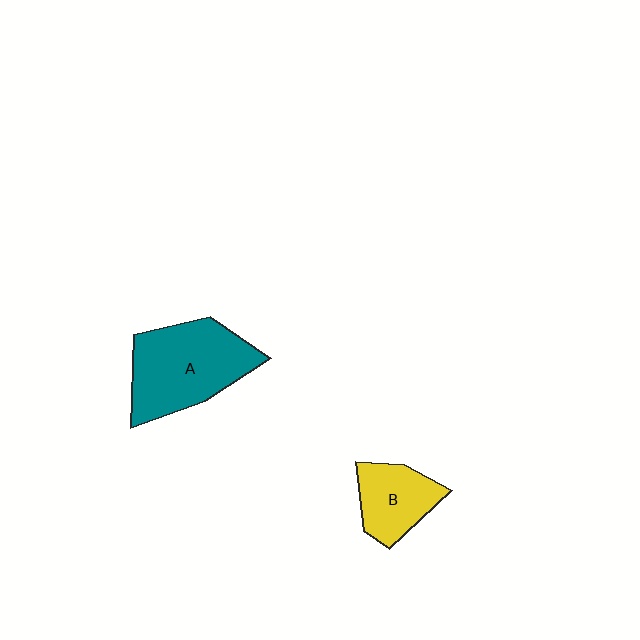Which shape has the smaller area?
Shape B (yellow).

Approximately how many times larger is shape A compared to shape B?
Approximately 1.8 times.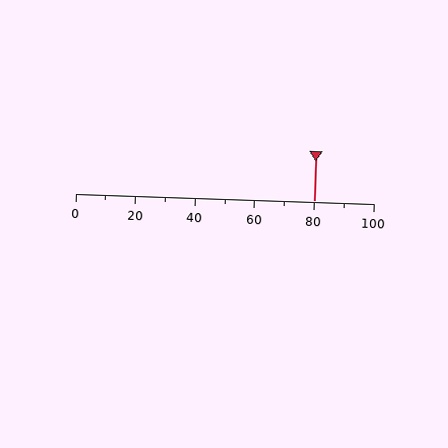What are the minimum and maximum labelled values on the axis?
The axis runs from 0 to 100.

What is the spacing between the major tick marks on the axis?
The major ticks are spaced 20 apart.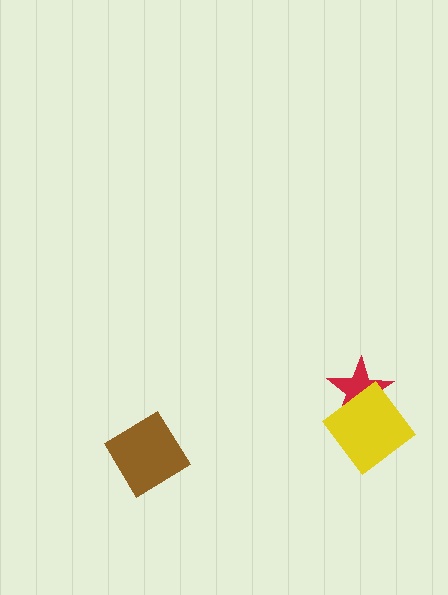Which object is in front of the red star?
The yellow diamond is in front of the red star.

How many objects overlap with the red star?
1 object overlaps with the red star.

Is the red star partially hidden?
Yes, it is partially covered by another shape.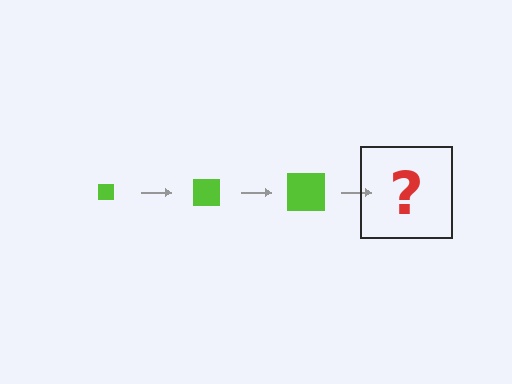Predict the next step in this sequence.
The next step is a lime square, larger than the previous one.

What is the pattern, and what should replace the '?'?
The pattern is that the square gets progressively larger each step. The '?' should be a lime square, larger than the previous one.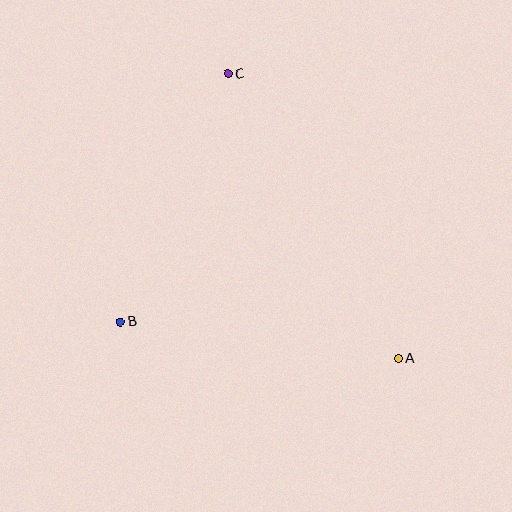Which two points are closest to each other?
Points B and C are closest to each other.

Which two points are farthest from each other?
Points A and C are farthest from each other.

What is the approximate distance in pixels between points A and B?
The distance between A and B is approximately 281 pixels.